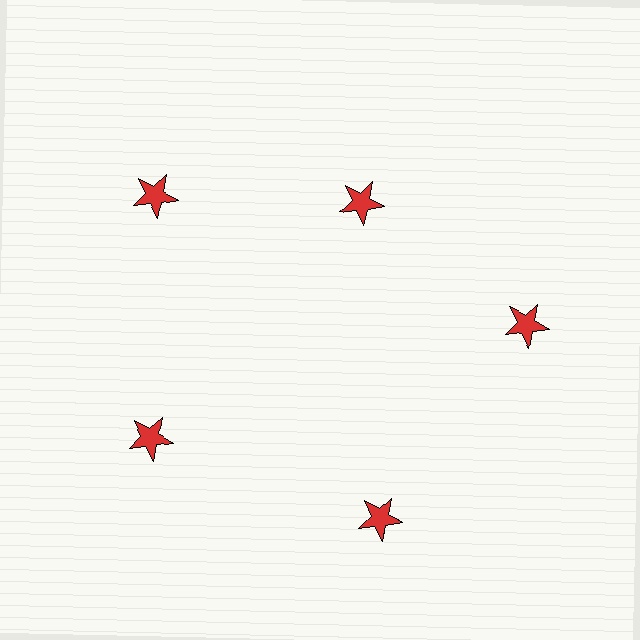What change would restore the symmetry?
The symmetry would be restored by moving it outward, back onto the ring so that all 5 stars sit at equal angles and equal distance from the center.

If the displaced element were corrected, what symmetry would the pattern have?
It would have 5-fold rotational symmetry — the pattern would map onto itself every 72 degrees.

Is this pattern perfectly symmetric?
No. The 5 red stars are arranged in a ring, but one element near the 1 o'clock position is pulled inward toward the center, breaking the 5-fold rotational symmetry.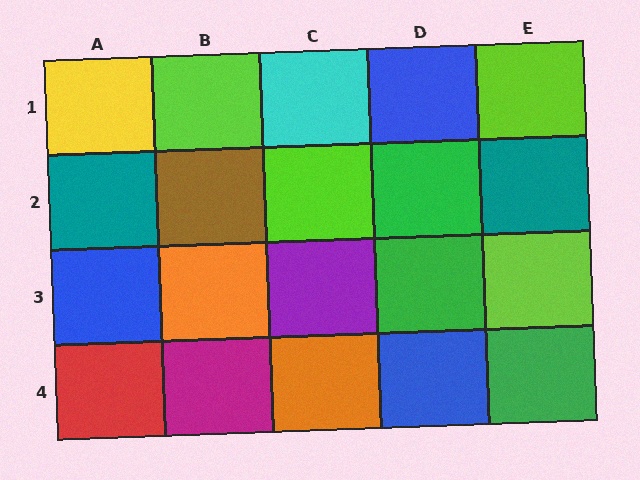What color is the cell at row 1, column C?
Cyan.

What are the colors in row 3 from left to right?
Blue, orange, purple, green, lime.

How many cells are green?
3 cells are green.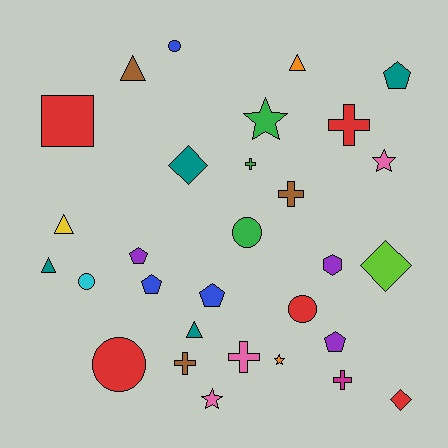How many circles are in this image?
There are 5 circles.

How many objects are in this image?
There are 30 objects.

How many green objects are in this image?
There are 3 green objects.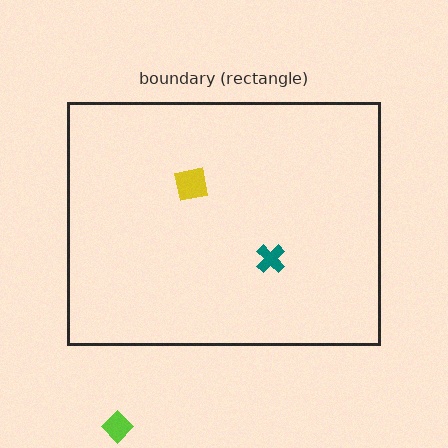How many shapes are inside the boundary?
2 inside, 1 outside.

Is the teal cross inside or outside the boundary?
Inside.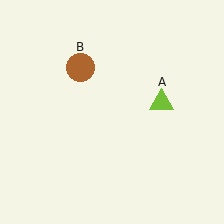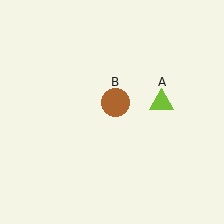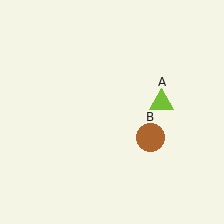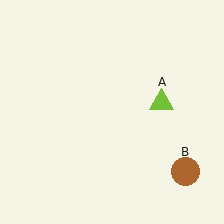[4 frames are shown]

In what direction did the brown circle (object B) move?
The brown circle (object B) moved down and to the right.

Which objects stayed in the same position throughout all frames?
Lime triangle (object A) remained stationary.